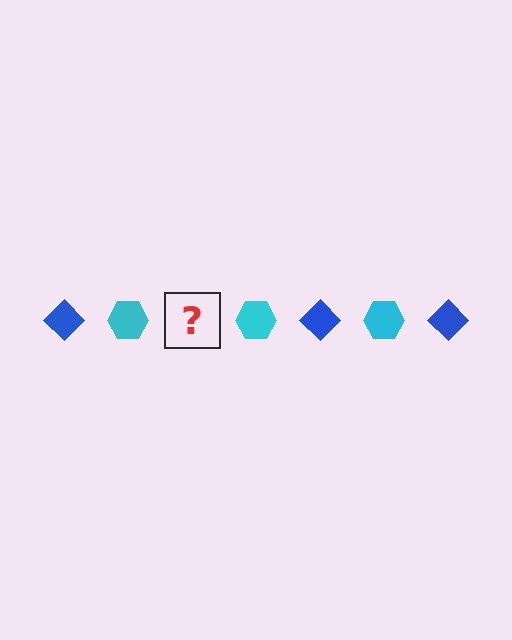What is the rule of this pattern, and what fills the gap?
The rule is that the pattern alternates between blue diamond and cyan hexagon. The gap should be filled with a blue diamond.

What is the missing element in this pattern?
The missing element is a blue diamond.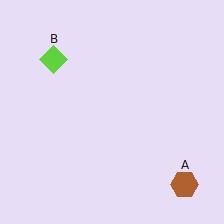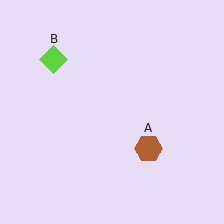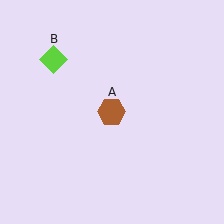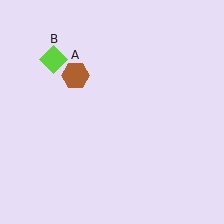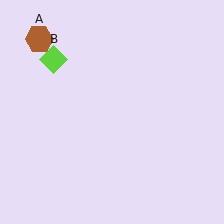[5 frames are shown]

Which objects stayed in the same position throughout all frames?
Lime diamond (object B) remained stationary.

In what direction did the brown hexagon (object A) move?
The brown hexagon (object A) moved up and to the left.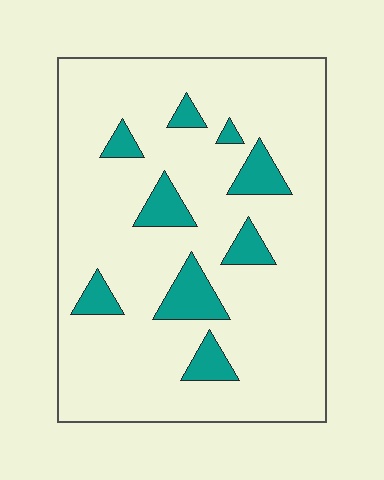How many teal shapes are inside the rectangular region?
9.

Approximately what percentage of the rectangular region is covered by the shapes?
Approximately 15%.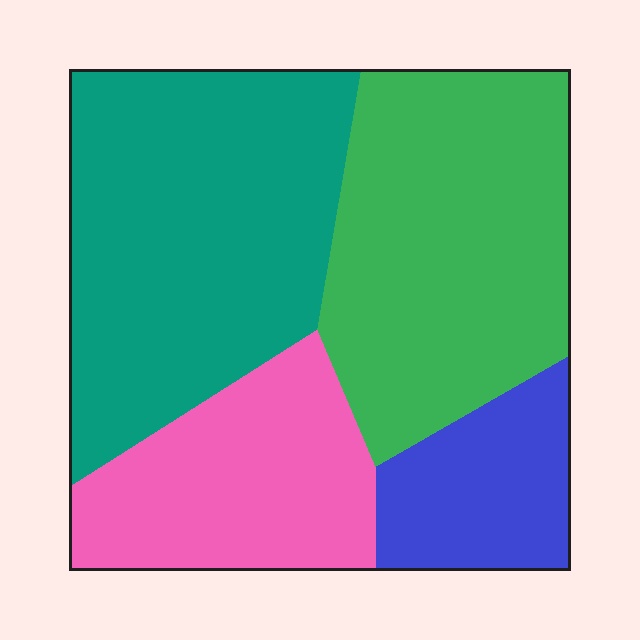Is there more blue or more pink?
Pink.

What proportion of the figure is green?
Green covers about 30% of the figure.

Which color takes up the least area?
Blue, at roughly 10%.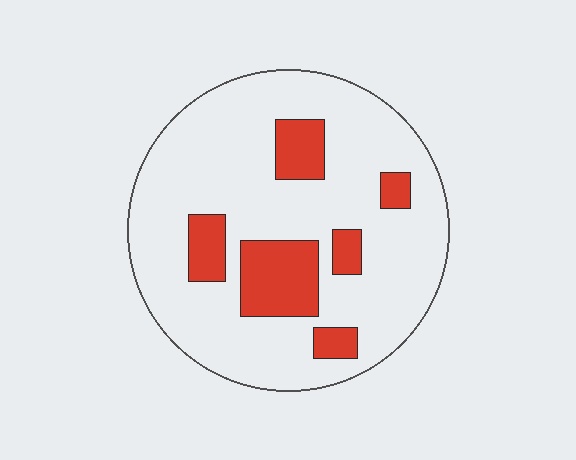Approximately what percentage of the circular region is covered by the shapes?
Approximately 20%.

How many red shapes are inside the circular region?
6.